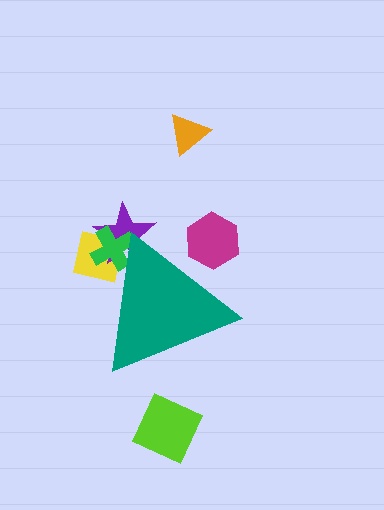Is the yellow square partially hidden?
Yes, the yellow square is partially hidden behind the teal triangle.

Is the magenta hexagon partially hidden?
Yes, the magenta hexagon is partially hidden behind the teal triangle.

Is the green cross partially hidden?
Yes, the green cross is partially hidden behind the teal triangle.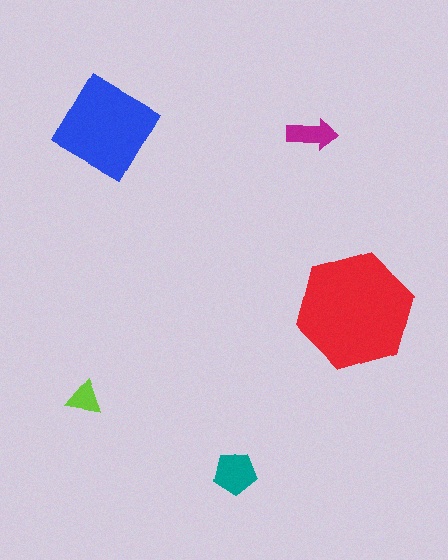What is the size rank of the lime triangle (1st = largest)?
5th.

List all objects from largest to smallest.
The red hexagon, the blue diamond, the teal pentagon, the magenta arrow, the lime triangle.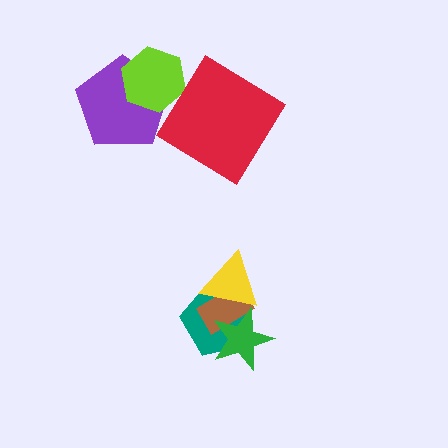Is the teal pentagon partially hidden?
Yes, it is partially covered by another shape.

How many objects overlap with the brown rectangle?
3 objects overlap with the brown rectangle.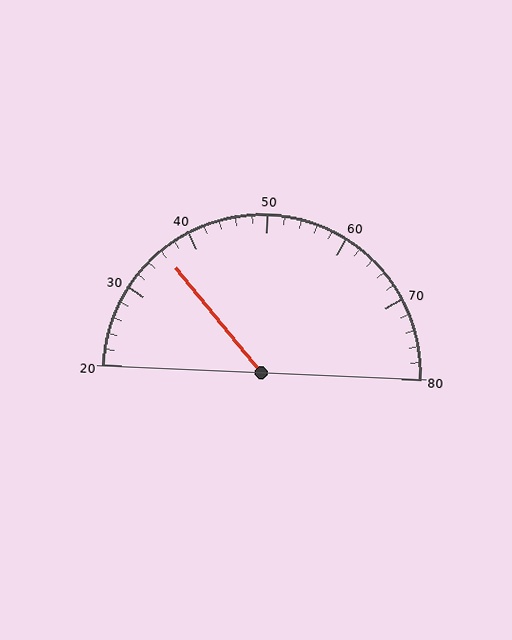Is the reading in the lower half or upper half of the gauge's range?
The reading is in the lower half of the range (20 to 80).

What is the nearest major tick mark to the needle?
The nearest major tick mark is 40.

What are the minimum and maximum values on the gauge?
The gauge ranges from 20 to 80.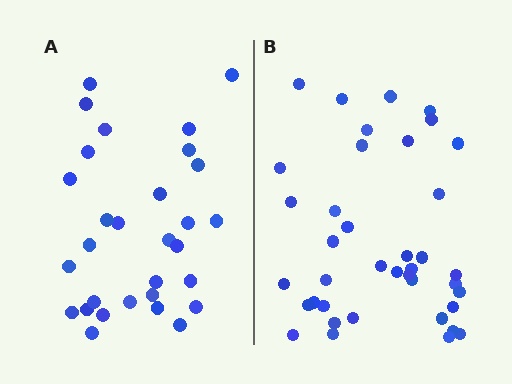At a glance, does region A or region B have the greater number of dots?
Region B (the right region) has more dots.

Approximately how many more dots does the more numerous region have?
Region B has roughly 8 or so more dots than region A.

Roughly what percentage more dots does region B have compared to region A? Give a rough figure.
About 30% more.